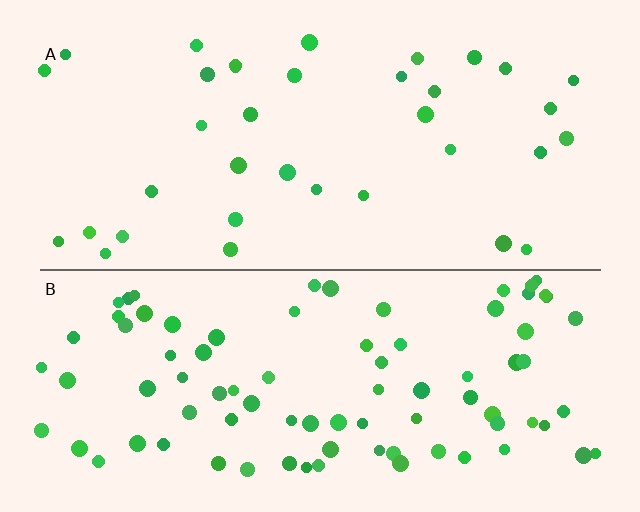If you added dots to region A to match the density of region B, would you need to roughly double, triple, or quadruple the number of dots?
Approximately double.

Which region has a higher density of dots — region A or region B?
B (the bottom).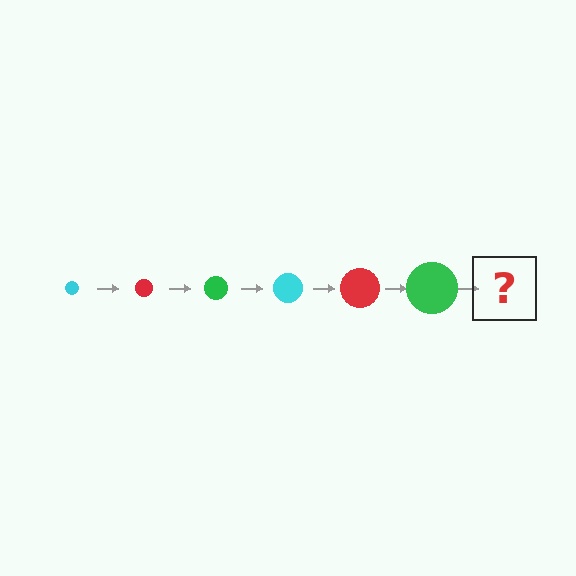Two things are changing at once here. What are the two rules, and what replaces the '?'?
The two rules are that the circle grows larger each step and the color cycles through cyan, red, and green. The '?' should be a cyan circle, larger than the previous one.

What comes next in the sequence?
The next element should be a cyan circle, larger than the previous one.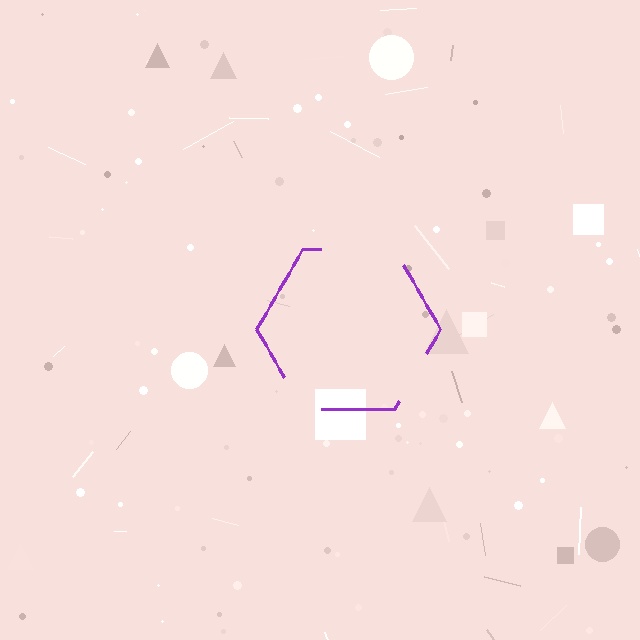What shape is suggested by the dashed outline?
The dashed outline suggests a hexagon.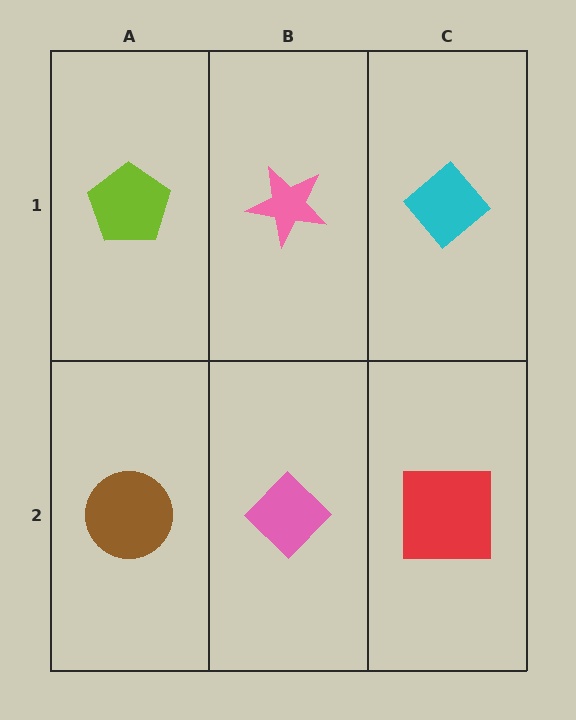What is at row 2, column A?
A brown circle.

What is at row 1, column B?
A pink star.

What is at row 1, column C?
A cyan diamond.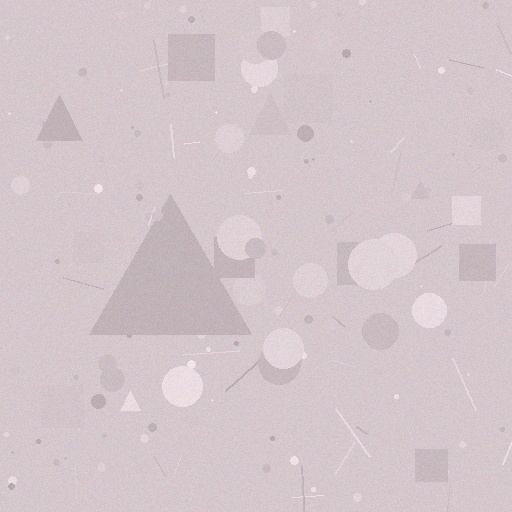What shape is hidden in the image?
A triangle is hidden in the image.